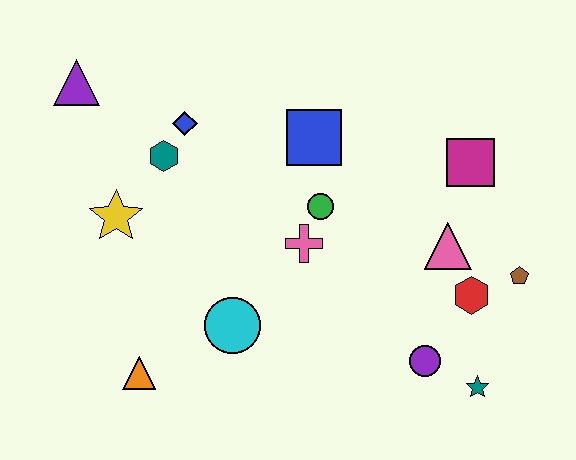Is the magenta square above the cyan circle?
Yes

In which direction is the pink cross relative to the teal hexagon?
The pink cross is to the right of the teal hexagon.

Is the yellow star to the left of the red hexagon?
Yes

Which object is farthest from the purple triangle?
The teal star is farthest from the purple triangle.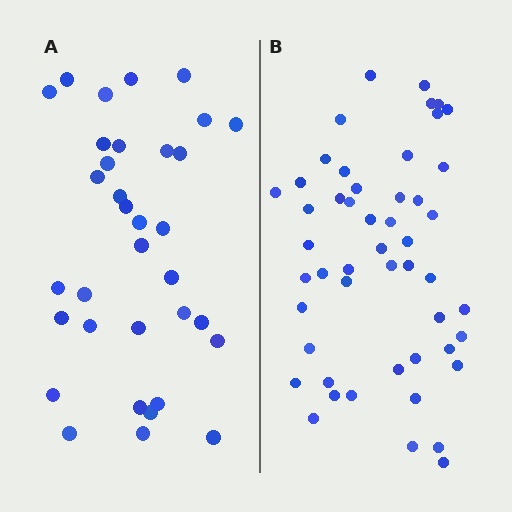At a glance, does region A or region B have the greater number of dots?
Region B (the right region) has more dots.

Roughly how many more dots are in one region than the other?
Region B has approximately 15 more dots than region A.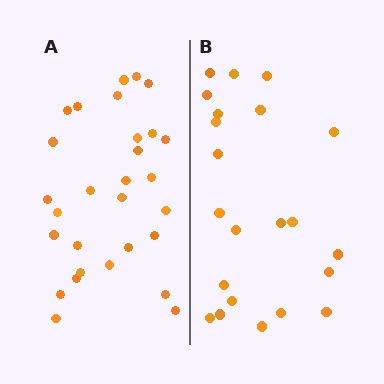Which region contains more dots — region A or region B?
Region A (the left region) has more dots.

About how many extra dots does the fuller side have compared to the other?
Region A has roughly 8 or so more dots than region B.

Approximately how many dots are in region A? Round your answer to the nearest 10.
About 30 dots. (The exact count is 29, which rounds to 30.)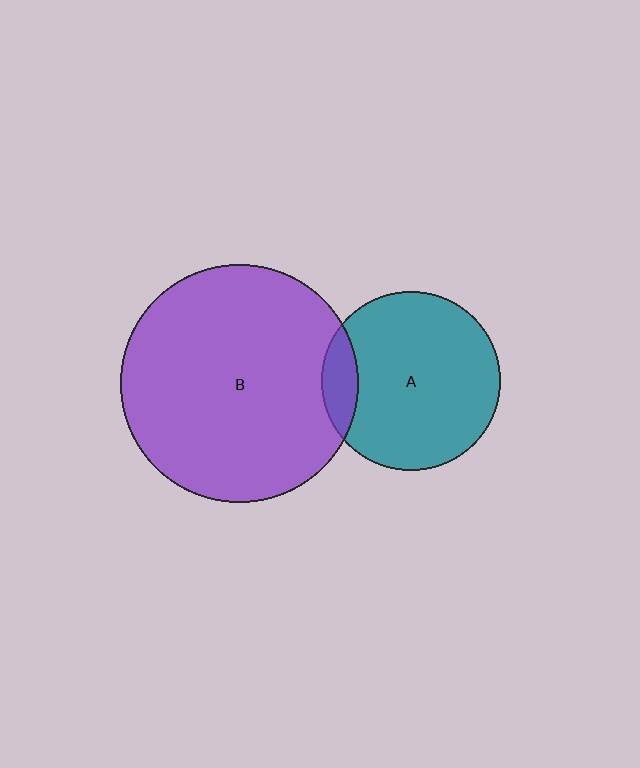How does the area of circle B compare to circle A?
Approximately 1.8 times.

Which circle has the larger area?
Circle B (purple).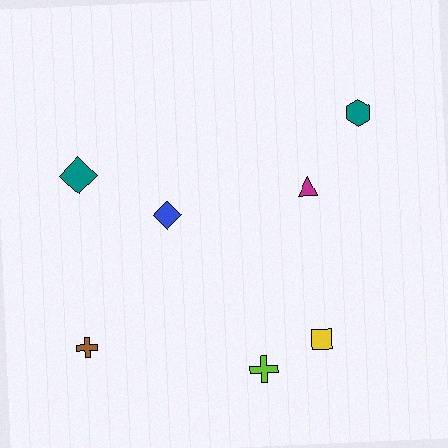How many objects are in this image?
There are 7 objects.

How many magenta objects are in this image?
There is 1 magenta object.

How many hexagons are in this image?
There is 1 hexagon.